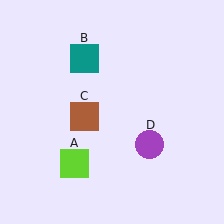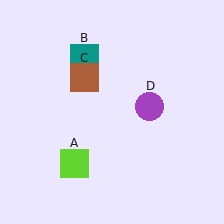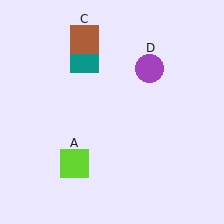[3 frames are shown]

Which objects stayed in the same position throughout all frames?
Lime square (object A) and teal square (object B) remained stationary.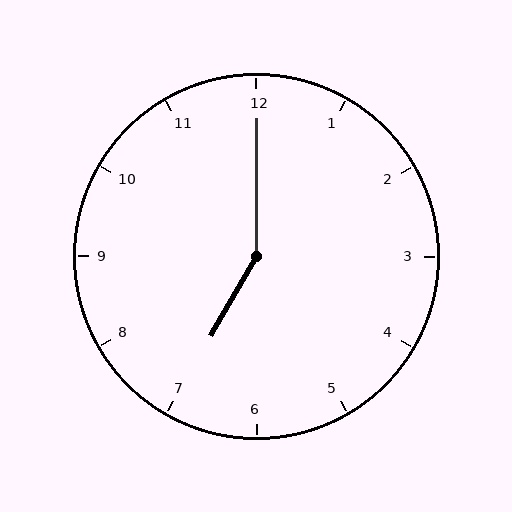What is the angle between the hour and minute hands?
Approximately 150 degrees.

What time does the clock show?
7:00.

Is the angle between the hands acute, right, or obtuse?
It is obtuse.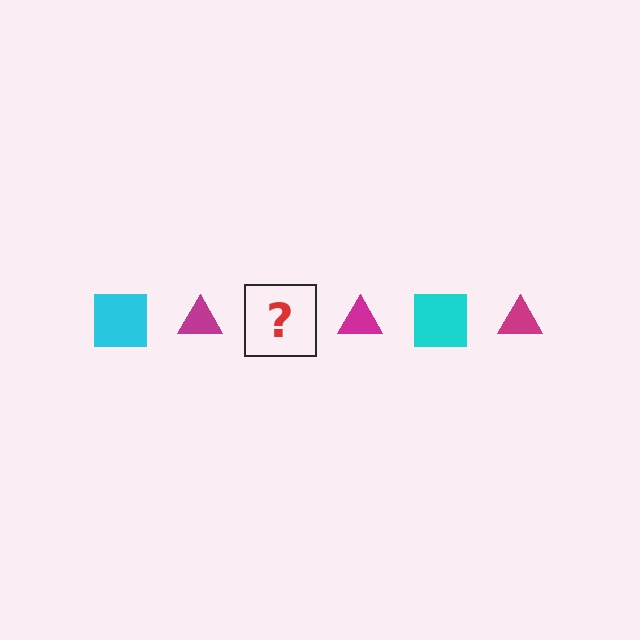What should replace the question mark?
The question mark should be replaced with a cyan square.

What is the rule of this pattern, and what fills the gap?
The rule is that the pattern alternates between cyan square and magenta triangle. The gap should be filled with a cyan square.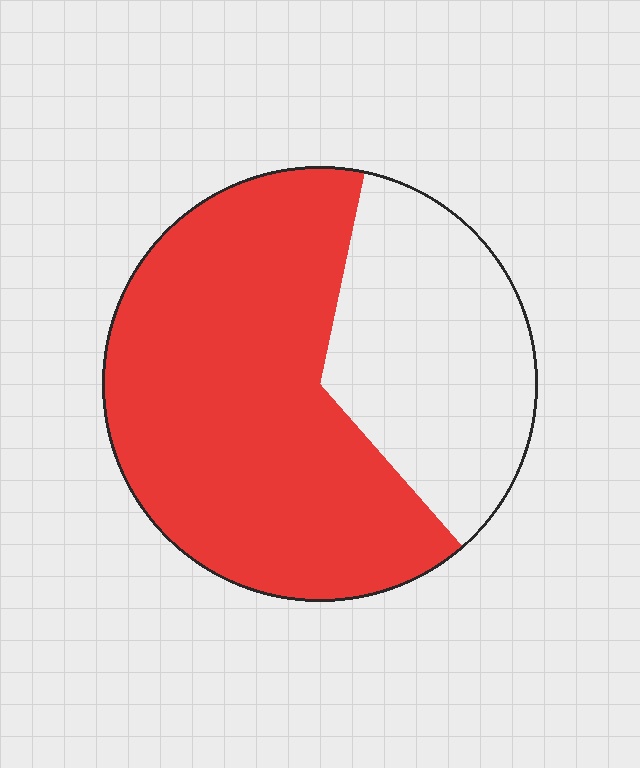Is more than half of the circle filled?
Yes.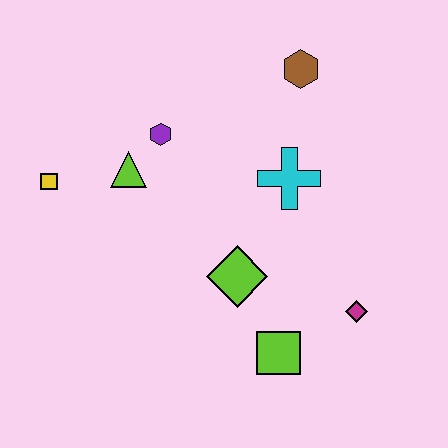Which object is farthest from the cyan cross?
The yellow square is farthest from the cyan cross.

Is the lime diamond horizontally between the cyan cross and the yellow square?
Yes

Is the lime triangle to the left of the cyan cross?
Yes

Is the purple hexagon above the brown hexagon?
No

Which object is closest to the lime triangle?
The purple hexagon is closest to the lime triangle.